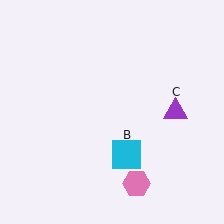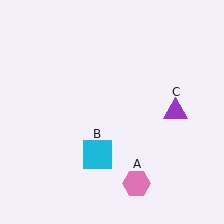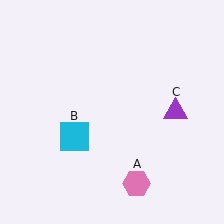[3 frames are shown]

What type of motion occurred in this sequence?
The cyan square (object B) rotated clockwise around the center of the scene.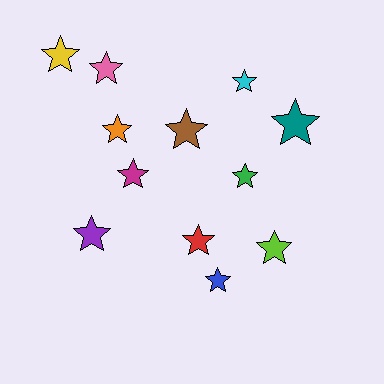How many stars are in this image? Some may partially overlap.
There are 12 stars.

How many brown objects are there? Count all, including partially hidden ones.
There is 1 brown object.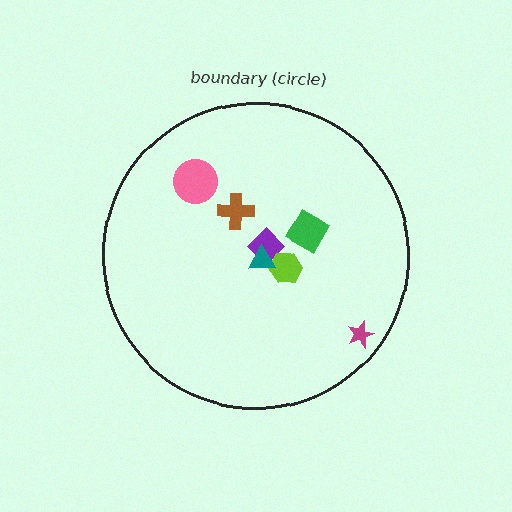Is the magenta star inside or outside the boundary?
Inside.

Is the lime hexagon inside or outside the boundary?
Inside.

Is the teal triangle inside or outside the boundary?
Inside.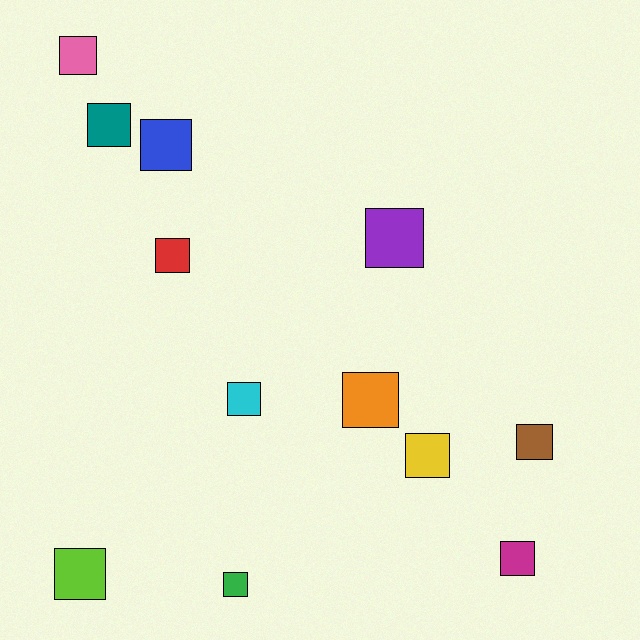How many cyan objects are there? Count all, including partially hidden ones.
There is 1 cyan object.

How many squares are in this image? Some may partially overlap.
There are 12 squares.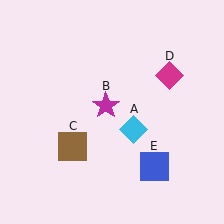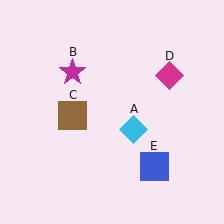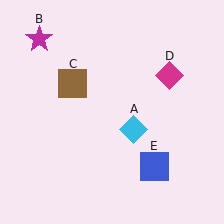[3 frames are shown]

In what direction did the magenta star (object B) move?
The magenta star (object B) moved up and to the left.